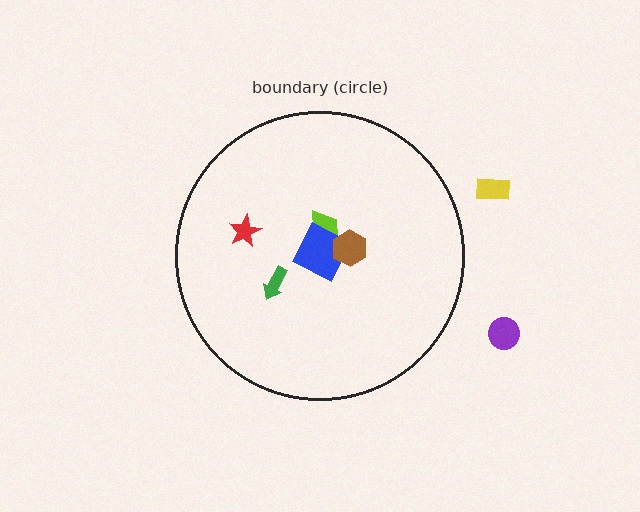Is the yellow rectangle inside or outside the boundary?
Outside.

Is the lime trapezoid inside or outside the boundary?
Inside.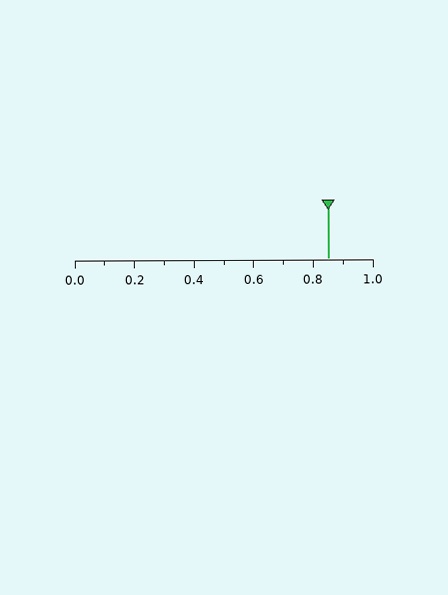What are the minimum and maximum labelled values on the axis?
The axis runs from 0.0 to 1.0.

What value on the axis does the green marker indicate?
The marker indicates approximately 0.85.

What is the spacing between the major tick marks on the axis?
The major ticks are spaced 0.2 apart.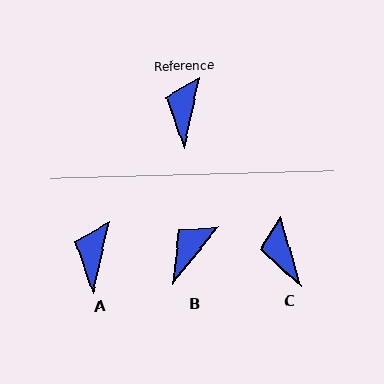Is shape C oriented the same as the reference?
No, it is off by about 29 degrees.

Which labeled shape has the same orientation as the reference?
A.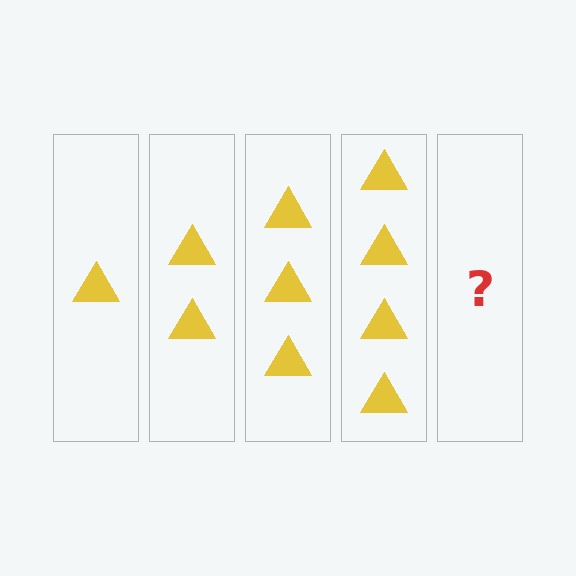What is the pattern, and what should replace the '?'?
The pattern is that each step adds one more triangle. The '?' should be 5 triangles.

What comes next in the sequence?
The next element should be 5 triangles.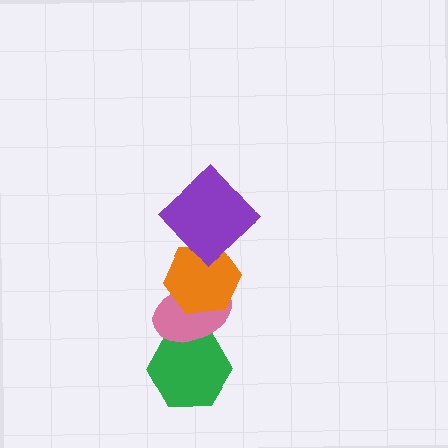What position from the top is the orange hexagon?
The orange hexagon is 2nd from the top.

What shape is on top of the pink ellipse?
The orange hexagon is on top of the pink ellipse.